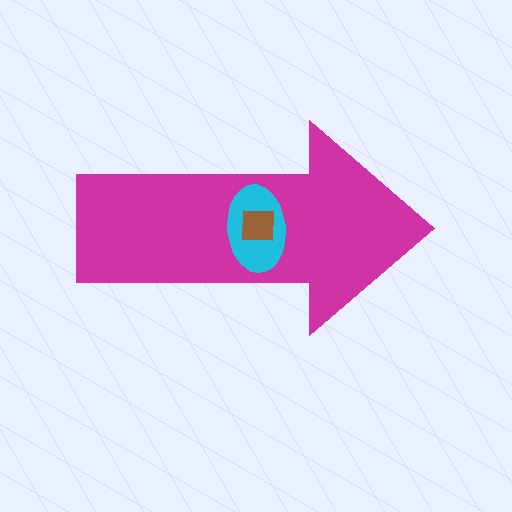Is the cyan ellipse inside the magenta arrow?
Yes.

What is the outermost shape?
The magenta arrow.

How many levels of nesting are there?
3.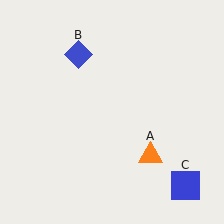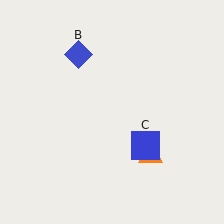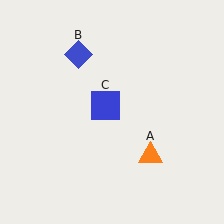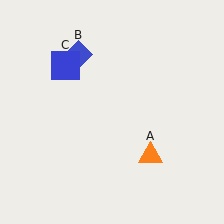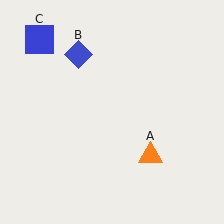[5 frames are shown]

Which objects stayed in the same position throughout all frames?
Orange triangle (object A) and blue diamond (object B) remained stationary.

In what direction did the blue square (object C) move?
The blue square (object C) moved up and to the left.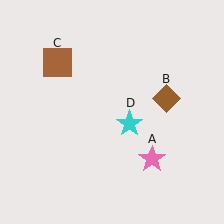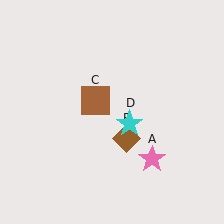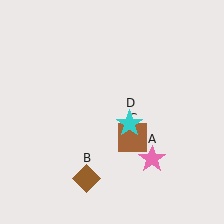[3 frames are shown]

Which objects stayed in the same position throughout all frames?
Pink star (object A) and cyan star (object D) remained stationary.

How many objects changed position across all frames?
2 objects changed position: brown diamond (object B), brown square (object C).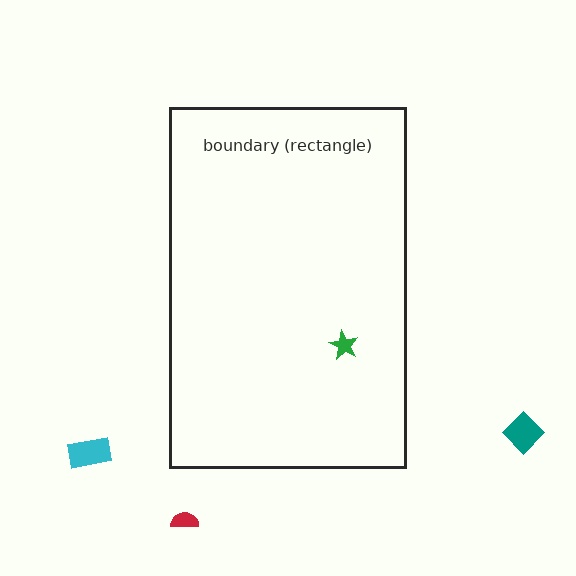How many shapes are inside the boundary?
1 inside, 3 outside.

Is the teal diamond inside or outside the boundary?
Outside.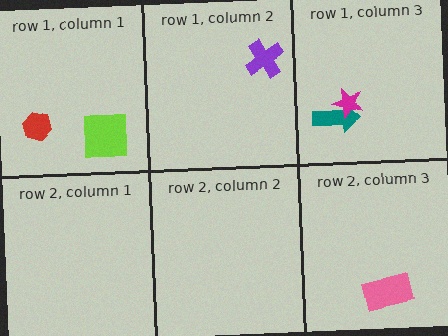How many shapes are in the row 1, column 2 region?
1.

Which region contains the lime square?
The row 1, column 1 region.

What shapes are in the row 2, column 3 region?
The pink rectangle.